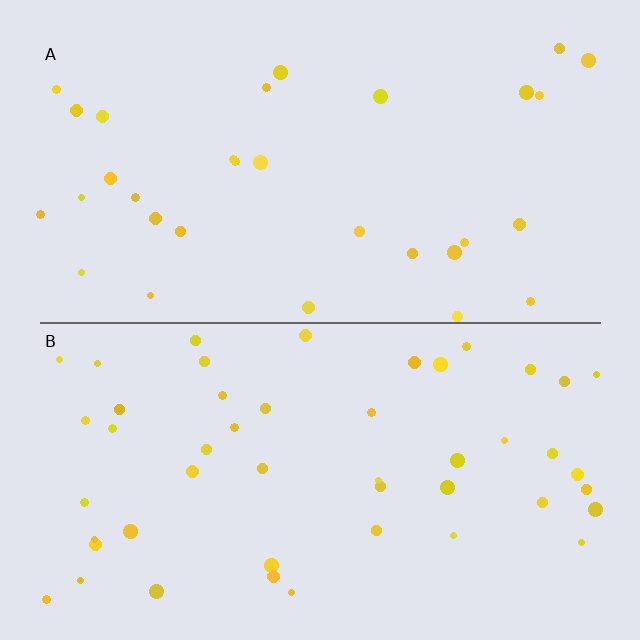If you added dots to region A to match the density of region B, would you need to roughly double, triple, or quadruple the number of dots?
Approximately double.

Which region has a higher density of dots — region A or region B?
B (the bottom).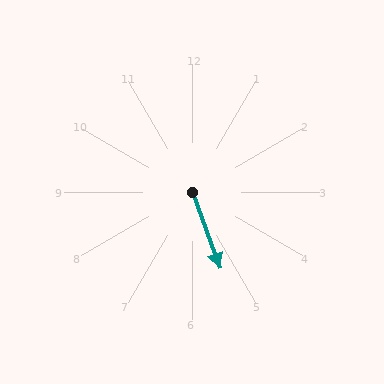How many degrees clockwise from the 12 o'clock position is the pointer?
Approximately 160 degrees.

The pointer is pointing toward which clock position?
Roughly 5 o'clock.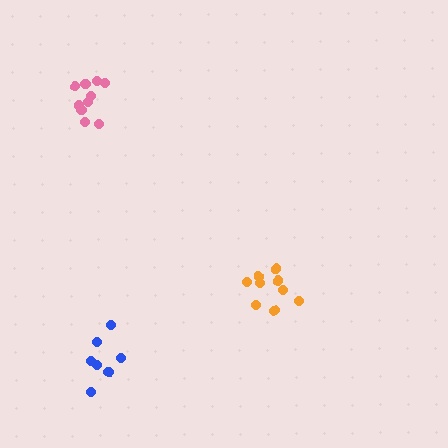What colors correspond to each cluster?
The clusters are colored: orange, blue, pink.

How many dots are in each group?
Group 1: 9 dots, Group 2: 7 dots, Group 3: 11 dots (27 total).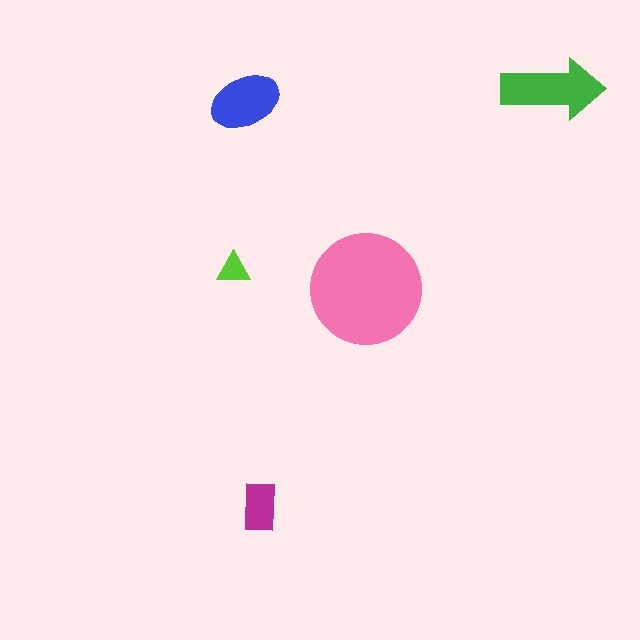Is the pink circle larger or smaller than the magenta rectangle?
Larger.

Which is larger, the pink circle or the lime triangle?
The pink circle.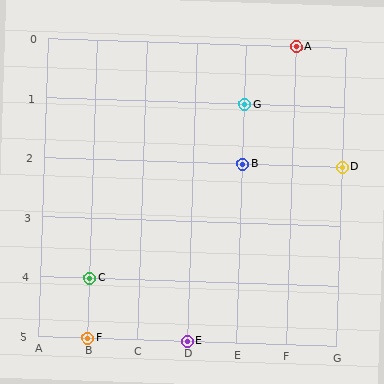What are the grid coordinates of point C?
Point C is at grid coordinates (B, 4).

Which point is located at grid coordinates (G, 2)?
Point D is at (G, 2).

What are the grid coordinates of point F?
Point F is at grid coordinates (B, 5).